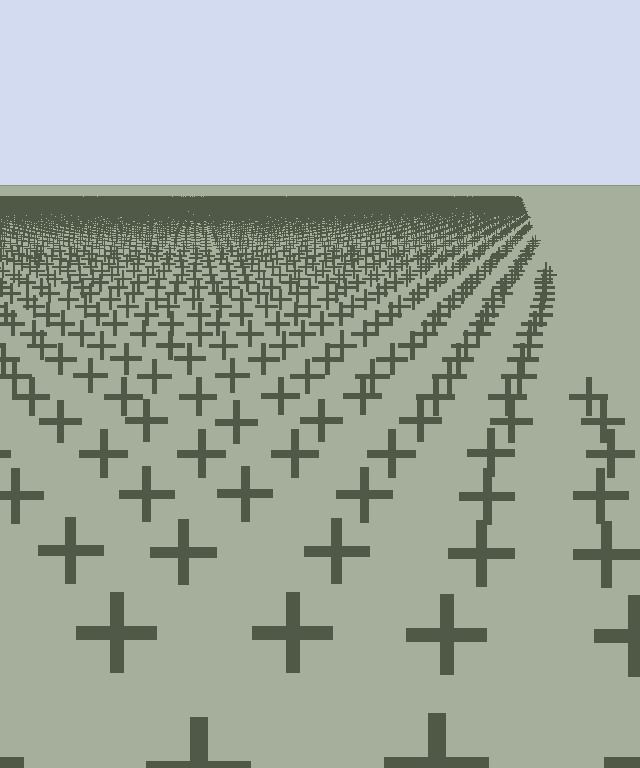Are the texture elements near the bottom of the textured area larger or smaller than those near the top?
Larger. Near the bottom, elements are closer to the viewer and appear at a bigger on-screen size.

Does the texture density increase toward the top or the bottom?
Density increases toward the top.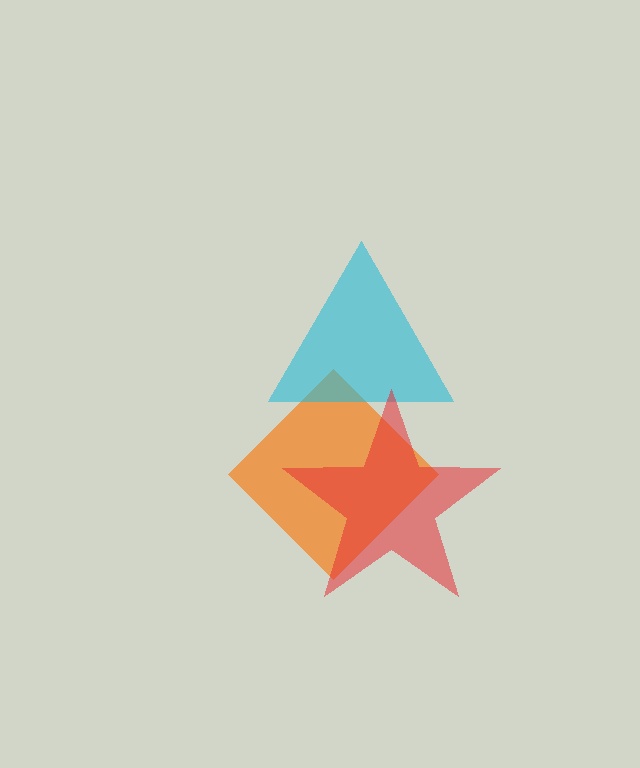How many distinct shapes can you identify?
There are 3 distinct shapes: an orange diamond, a cyan triangle, a red star.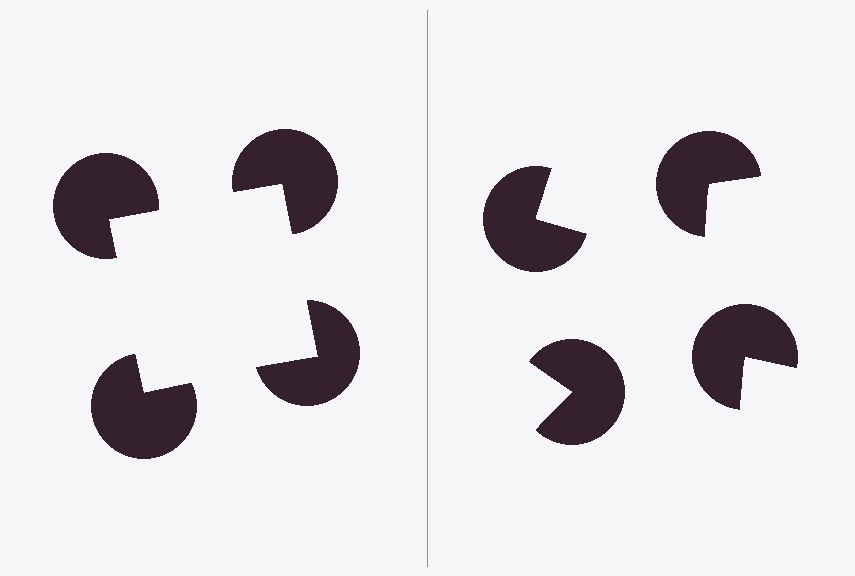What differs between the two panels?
The pac-man discs are positioned identically on both sides; only the wedge orientations differ. On the left they align to a square; on the right they are misaligned.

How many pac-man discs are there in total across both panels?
8 — 4 on each side.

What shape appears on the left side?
An illusory square.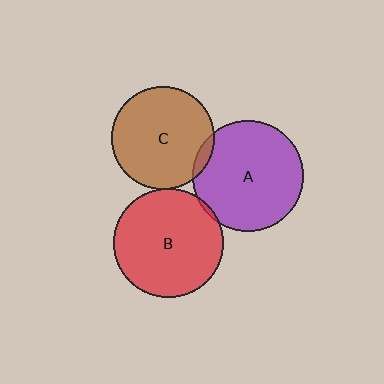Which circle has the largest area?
Circle A (purple).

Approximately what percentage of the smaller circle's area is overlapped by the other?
Approximately 5%.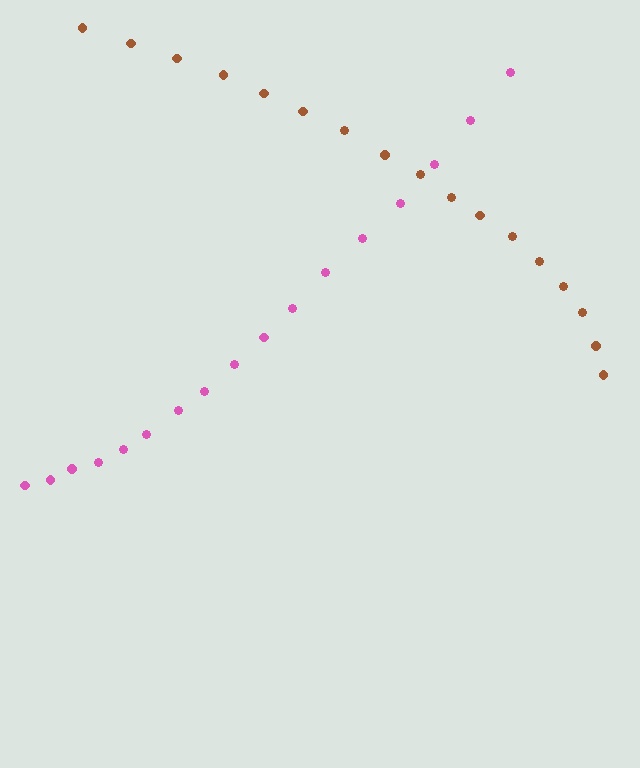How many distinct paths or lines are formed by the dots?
There are 2 distinct paths.